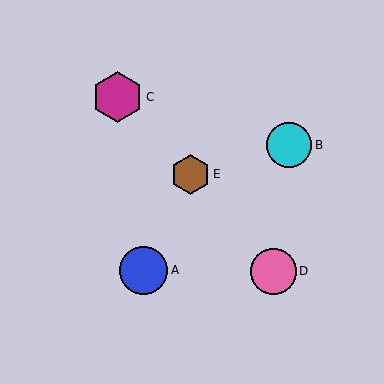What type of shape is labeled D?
Shape D is a pink circle.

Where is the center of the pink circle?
The center of the pink circle is at (273, 271).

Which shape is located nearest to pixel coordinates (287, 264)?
The pink circle (labeled D) at (273, 271) is nearest to that location.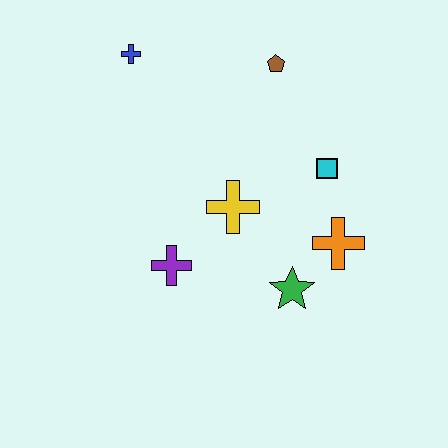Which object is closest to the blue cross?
The brown pentagon is closest to the blue cross.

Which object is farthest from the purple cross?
The brown pentagon is farthest from the purple cross.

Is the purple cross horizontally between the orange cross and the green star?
No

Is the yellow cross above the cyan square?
No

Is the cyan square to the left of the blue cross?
No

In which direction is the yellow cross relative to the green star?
The yellow cross is above the green star.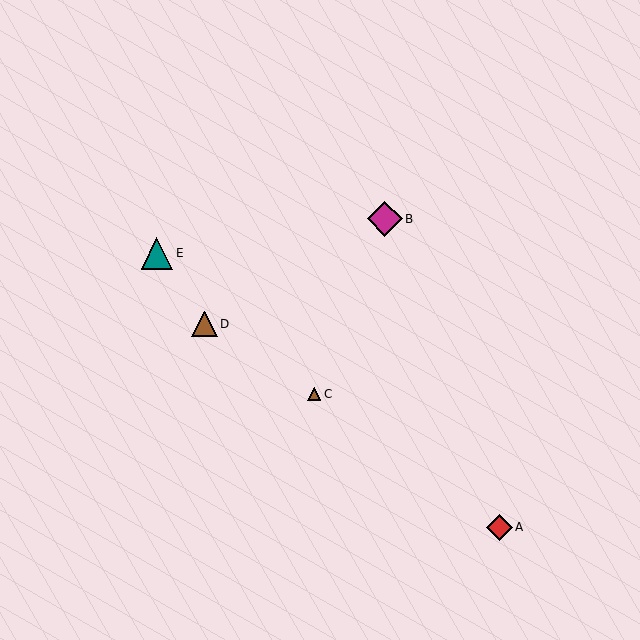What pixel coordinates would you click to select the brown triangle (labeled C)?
Click at (314, 394) to select the brown triangle C.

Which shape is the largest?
The magenta diamond (labeled B) is the largest.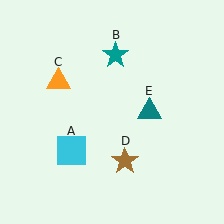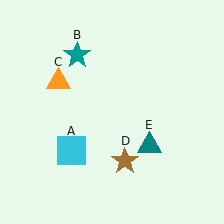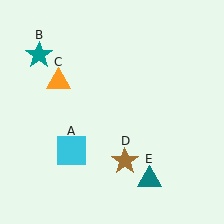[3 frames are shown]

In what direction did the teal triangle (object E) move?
The teal triangle (object E) moved down.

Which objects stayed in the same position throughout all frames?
Cyan square (object A) and orange triangle (object C) and brown star (object D) remained stationary.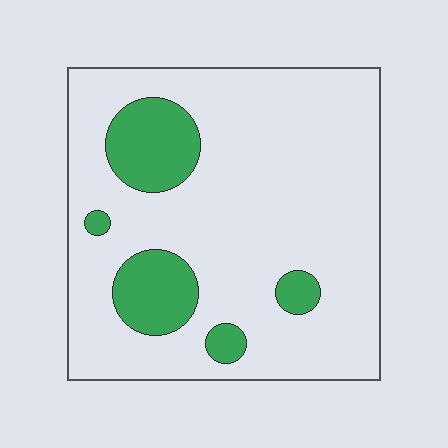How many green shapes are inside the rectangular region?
5.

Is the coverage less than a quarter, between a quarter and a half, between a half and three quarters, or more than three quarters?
Less than a quarter.